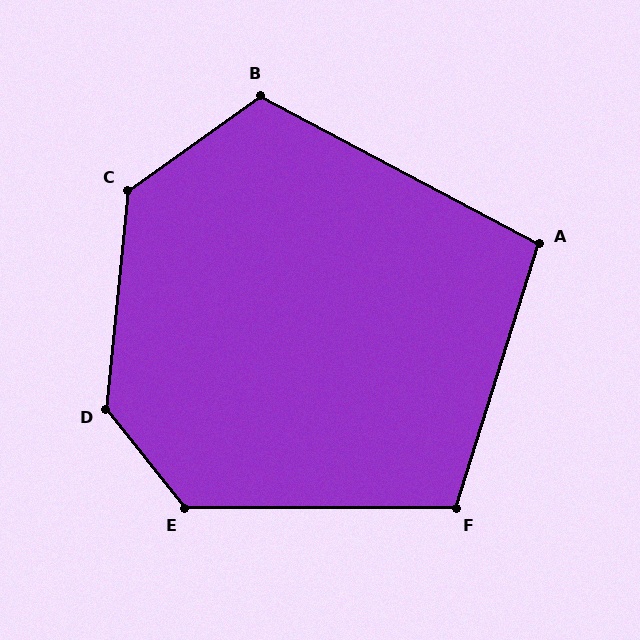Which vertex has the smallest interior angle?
A, at approximately 101 degrees.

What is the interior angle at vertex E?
Approximately 128 degrees (obtuse).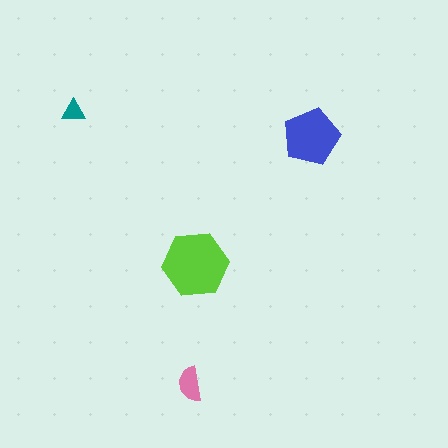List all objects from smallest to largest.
The teal triangle, the pink semicircle, the blue pentagon, the lime hexagon.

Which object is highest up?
The teal triangle is topmost.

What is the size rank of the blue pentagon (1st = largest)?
2nd.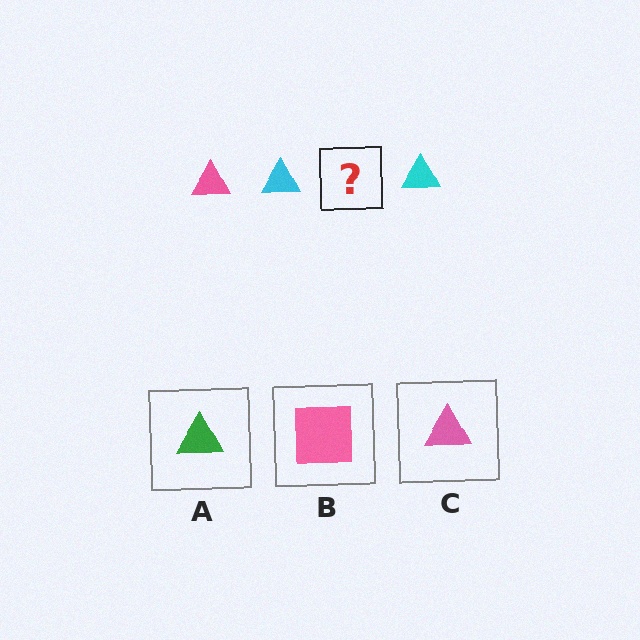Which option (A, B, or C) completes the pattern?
C.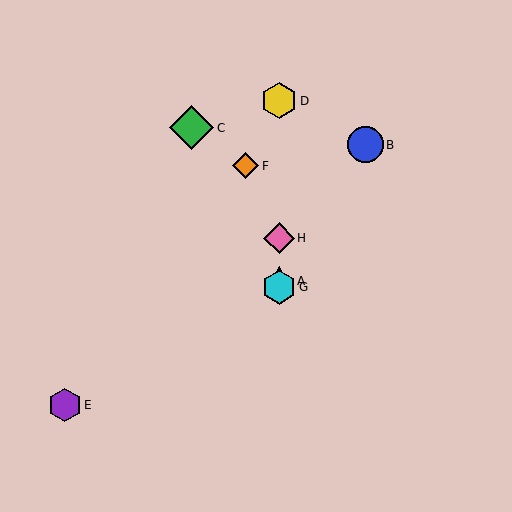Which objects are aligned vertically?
Objects A, D, G, H are aligned vertically.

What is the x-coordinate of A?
Object A is at x≈279.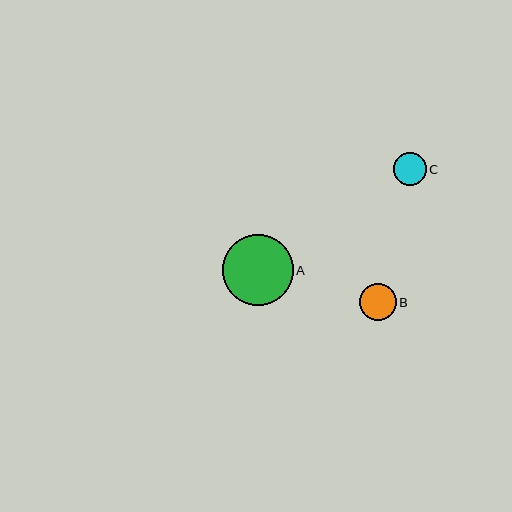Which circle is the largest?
Circle A is the largest with a size of approximately 71 pixels.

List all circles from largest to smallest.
From largest to smallest: A, B, C.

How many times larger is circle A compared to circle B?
Circle A is approximately 1.9 times the size of circle B.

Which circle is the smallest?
Circle C is the smallest with a size of approximately 33 pixels.